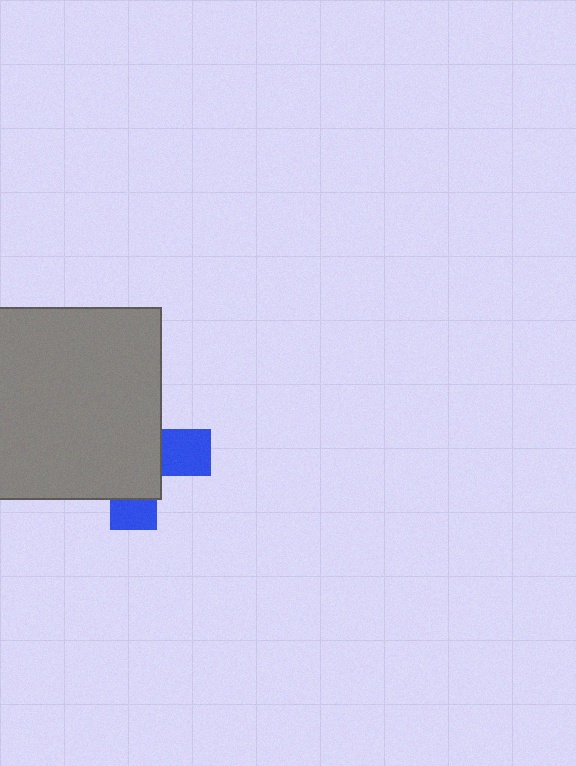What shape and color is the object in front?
The object in front is a gray square.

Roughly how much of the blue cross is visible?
A small part of it is visible (roughly 30%).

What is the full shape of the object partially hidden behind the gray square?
The partially hidden object is a blue cross.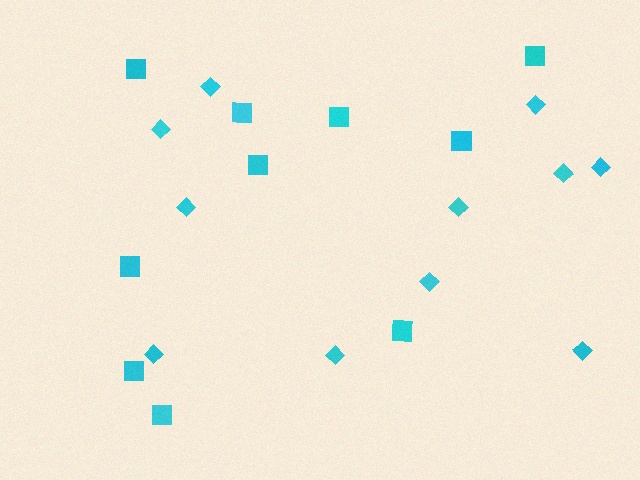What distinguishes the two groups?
There are 2 groups: one group of squares (10) and one group of diamonds (11).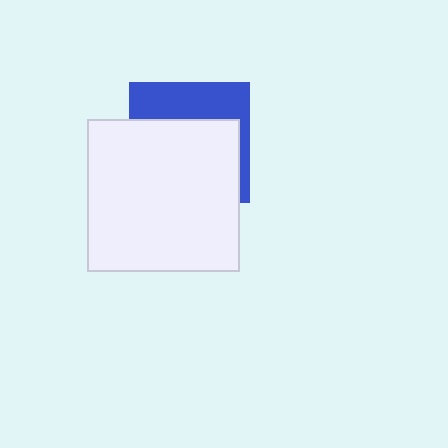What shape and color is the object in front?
The object in front is a white square.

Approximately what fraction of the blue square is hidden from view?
Roughly 63% of the blue square is hidden behind the white square.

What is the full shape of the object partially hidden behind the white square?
The partially hidden object is a blue square.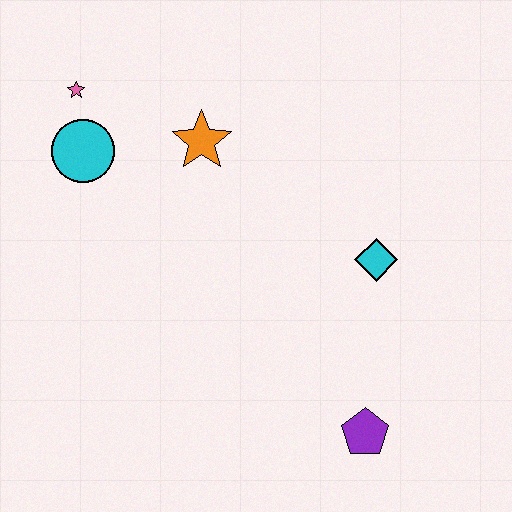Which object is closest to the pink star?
The cyan circle is closest to the pink star.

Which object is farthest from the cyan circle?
The purple pentagon is farthest from the cyan circle.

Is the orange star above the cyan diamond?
Yes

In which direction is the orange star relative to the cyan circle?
The orange star is to the right of the cyan circle.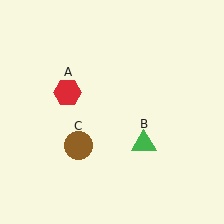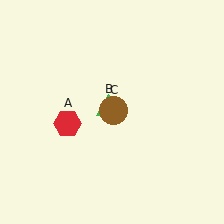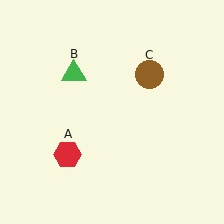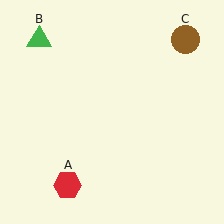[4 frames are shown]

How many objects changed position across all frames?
3 objects changed position: red hexagon (object A), green triangle (object B), brown circle (object C).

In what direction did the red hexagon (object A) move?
The red hexagon (object A) moved down.